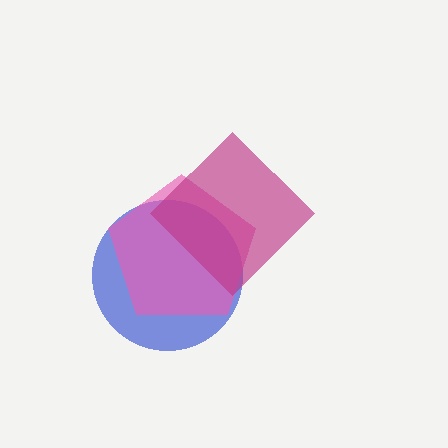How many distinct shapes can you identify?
There are 3 distinct shapes: a blue circle, a pink pentagon, a magenta diamond.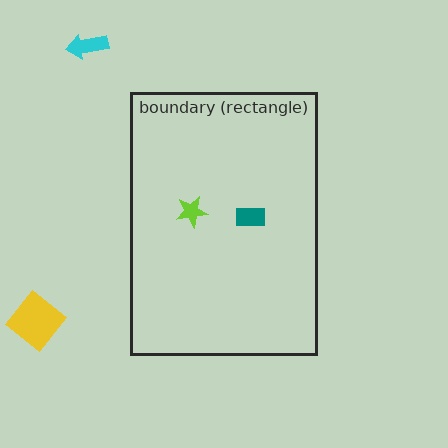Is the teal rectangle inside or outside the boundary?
Inside.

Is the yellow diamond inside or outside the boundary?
Outside.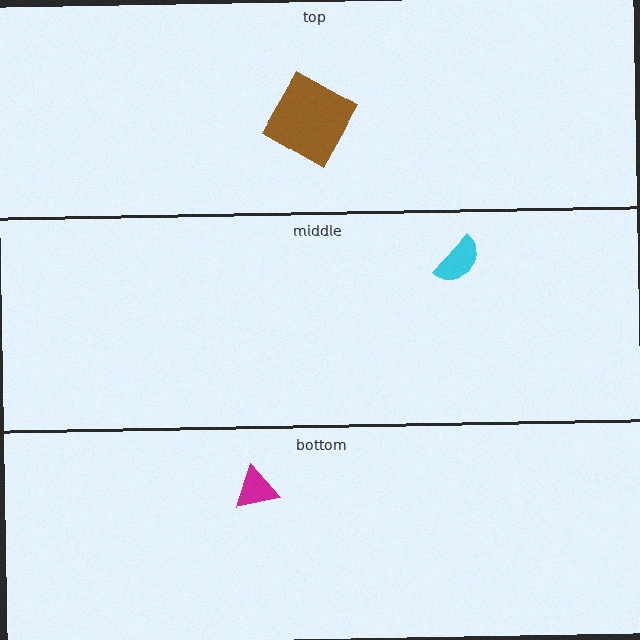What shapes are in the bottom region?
The magenta triangle.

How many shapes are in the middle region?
1.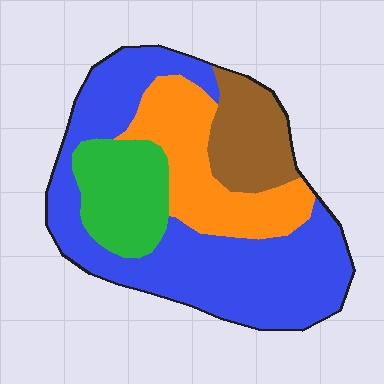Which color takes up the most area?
Blue, at roughly 50%.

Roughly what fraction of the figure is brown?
Brown takes up less than a quarter of the figure.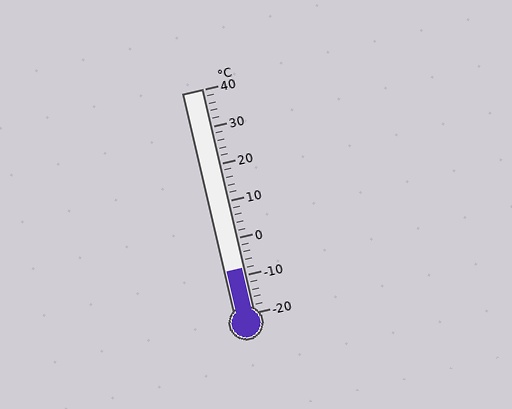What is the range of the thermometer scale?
The thermometer scale ranges from -20°C to 40°C.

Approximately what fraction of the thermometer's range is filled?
The thermometer is filled to approximately 20% of its range.